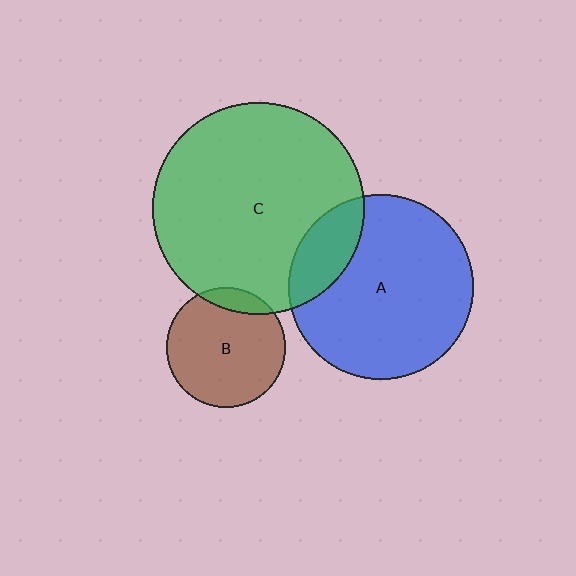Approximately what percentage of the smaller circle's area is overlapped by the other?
Approximately 10%.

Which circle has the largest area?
Circle C (green).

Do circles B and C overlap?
Yes.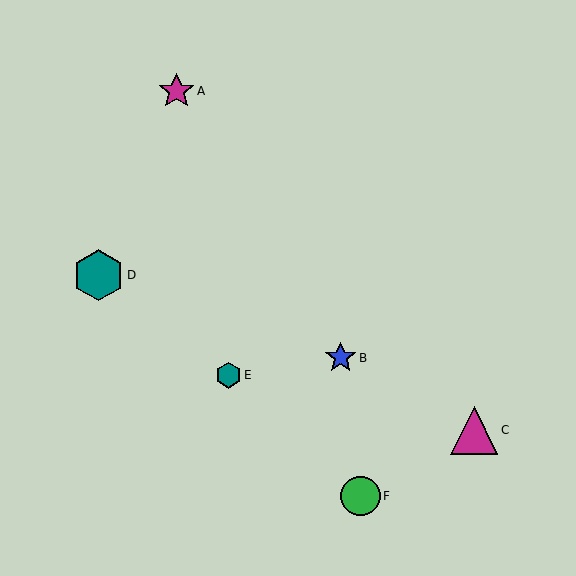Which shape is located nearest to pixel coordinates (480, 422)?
The magenta triangle (labeled C) at (474, 430) is nearest to that location.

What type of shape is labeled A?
Shape A is a magenta star.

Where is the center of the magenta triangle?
The center of the magenta triangle is at (474, 430).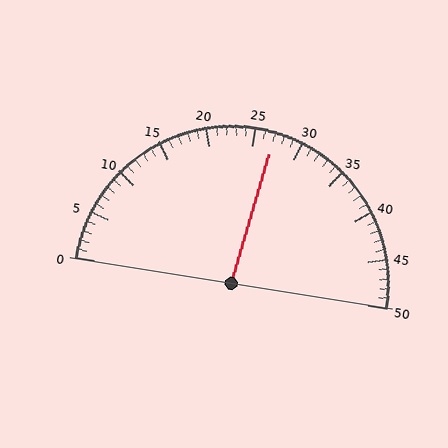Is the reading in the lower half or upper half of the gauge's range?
The reading is in the upper half of the range (0 to 50).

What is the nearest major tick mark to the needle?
The nearest major tick mark is 25.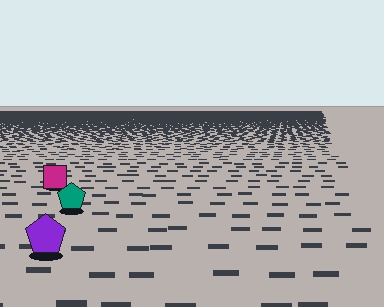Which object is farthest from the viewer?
The magenta square is farthest from the viewer. It appears smaller and the ground texture around it is denser.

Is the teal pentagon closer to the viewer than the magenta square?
Yes. The teal pentagon is closer — you can tell from the texture gradient: the ground texture is coarser near it.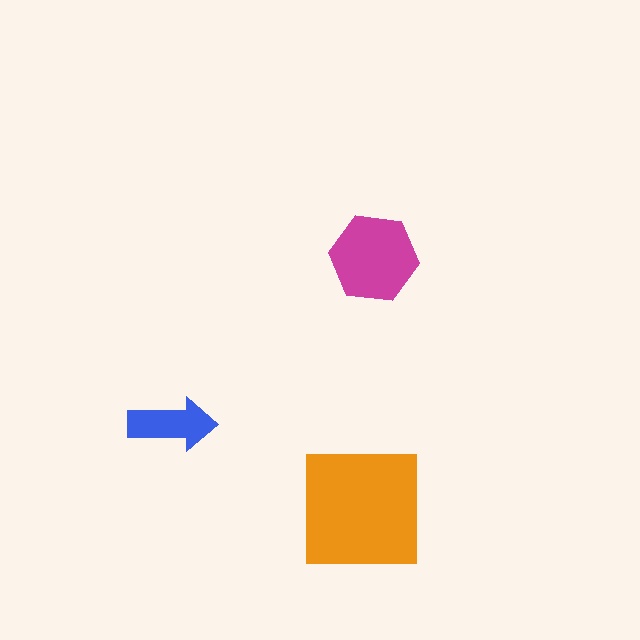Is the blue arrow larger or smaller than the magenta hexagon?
Smaller.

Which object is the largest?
The orange square.